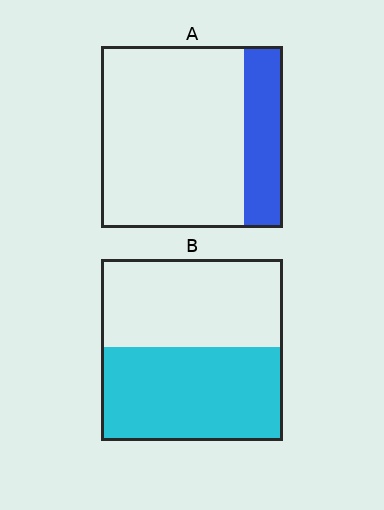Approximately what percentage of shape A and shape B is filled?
A is approximately 20% and B is approximately 50%.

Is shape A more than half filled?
No.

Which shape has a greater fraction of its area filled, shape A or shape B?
Shape B.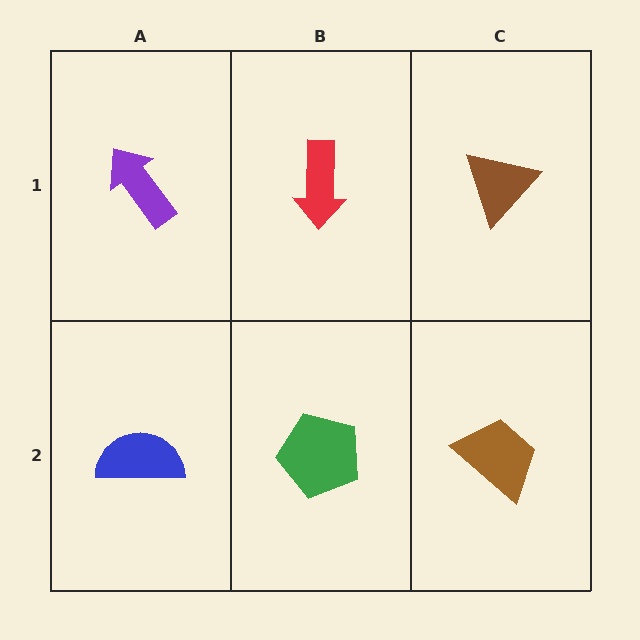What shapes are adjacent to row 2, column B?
A red arrow (row 1, column B), a blue semicircle (row 2, column A), a brown trapezoid (row 2, column C).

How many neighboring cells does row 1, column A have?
2.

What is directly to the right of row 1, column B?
A brown triangle.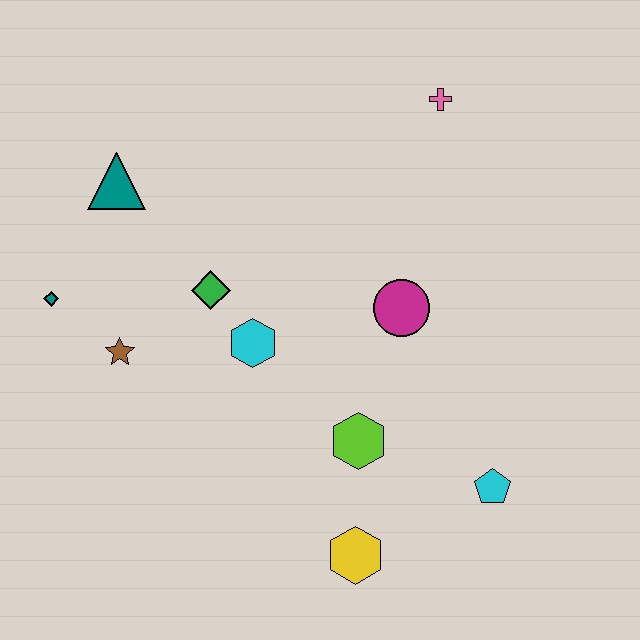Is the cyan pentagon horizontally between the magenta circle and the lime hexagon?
No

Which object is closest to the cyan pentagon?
The lime hexagon is closest to the cyan pentagon.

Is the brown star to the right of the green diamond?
No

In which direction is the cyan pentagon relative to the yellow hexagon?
The cyan pentagon is to the right of the yellow hexagon.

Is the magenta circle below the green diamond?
Yes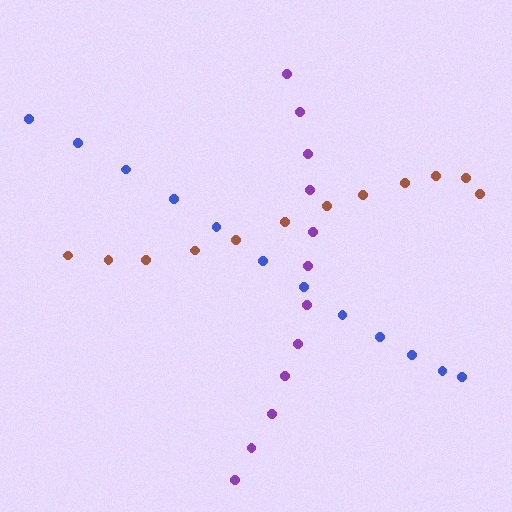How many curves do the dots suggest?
There are 3 distinct paths.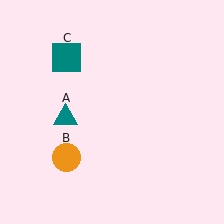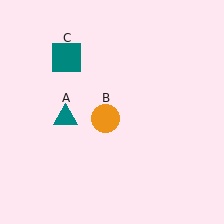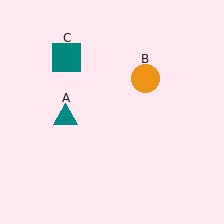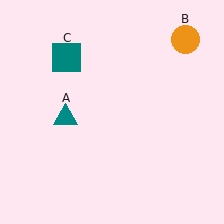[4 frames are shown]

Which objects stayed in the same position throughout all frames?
Teal triangle (object A) and teal square (object C) remained stationary.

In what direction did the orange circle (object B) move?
The orange circle (object B) moved up and to the right.